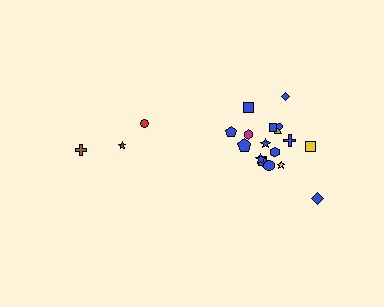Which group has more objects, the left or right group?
The right group.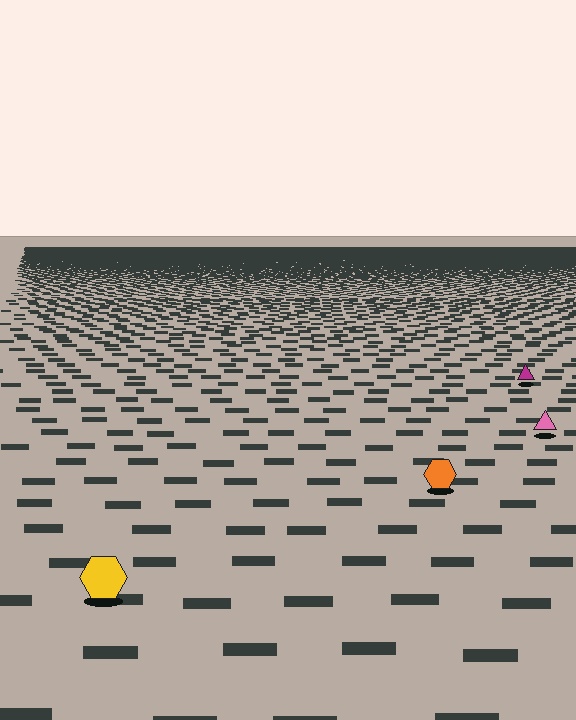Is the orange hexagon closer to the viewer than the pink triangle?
Yes. The orange hexagon is closer — you can tell from the texture gradient: the ground texture is coarser near it.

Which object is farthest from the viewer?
The magenta triangle is farthest from the viewer. It appears smaller and the ground texture around it is denser.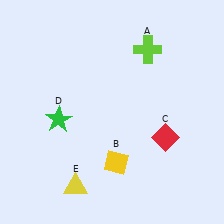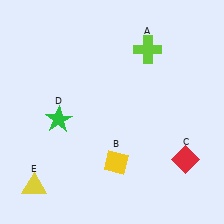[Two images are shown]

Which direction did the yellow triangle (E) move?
The yellow triangle (E) moved left.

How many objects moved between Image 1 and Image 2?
2 objects moved between the two images.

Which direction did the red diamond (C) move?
The red diamond (C) moved down.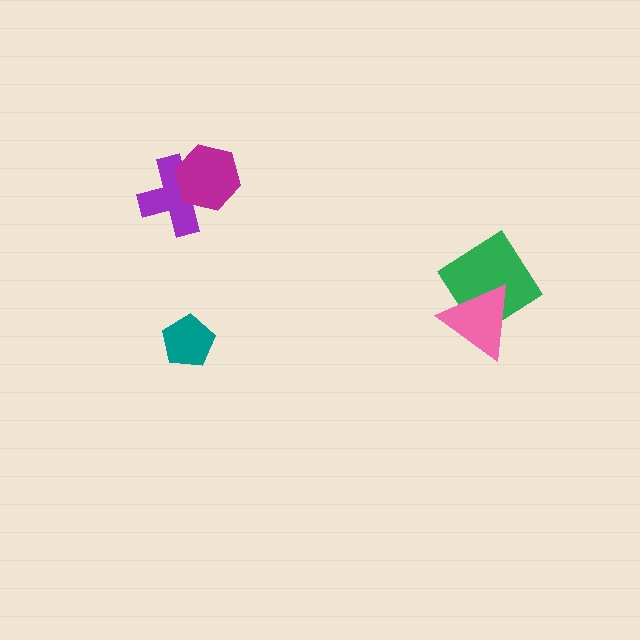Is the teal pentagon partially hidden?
No, no other shape covers it.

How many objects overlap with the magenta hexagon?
1 object overlaps with the magenta hexagon.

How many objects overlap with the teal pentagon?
0 objects overlap with the teal pentagon.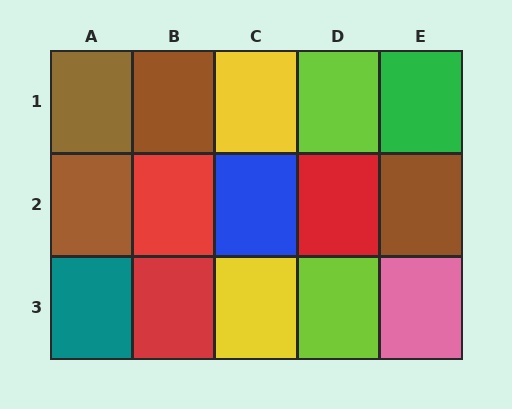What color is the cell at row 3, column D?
Lime.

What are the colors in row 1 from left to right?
Brown, brown, yellow, lime, green.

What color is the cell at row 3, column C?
Yellow.